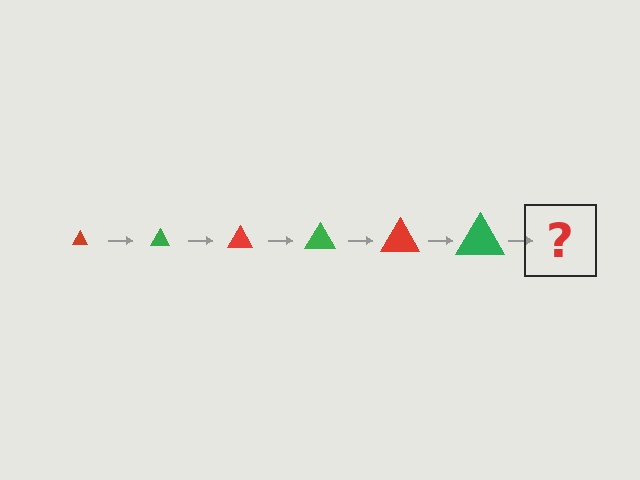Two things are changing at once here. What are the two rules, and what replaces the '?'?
The two rules are that the triangle grows larger each step and the color cycles through red and green. The '?' should be a red triangle, larger than the previous one.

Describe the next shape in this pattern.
It should be a red triangle, larger than the previous one.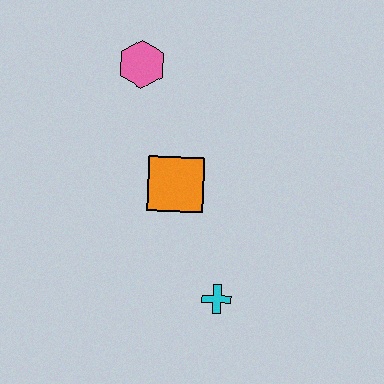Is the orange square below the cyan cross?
No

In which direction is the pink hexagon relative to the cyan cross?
The pink hexagon is above the cyan cross.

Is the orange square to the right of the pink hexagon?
Yes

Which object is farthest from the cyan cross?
The pink hexagon is farthest from the cyan cross.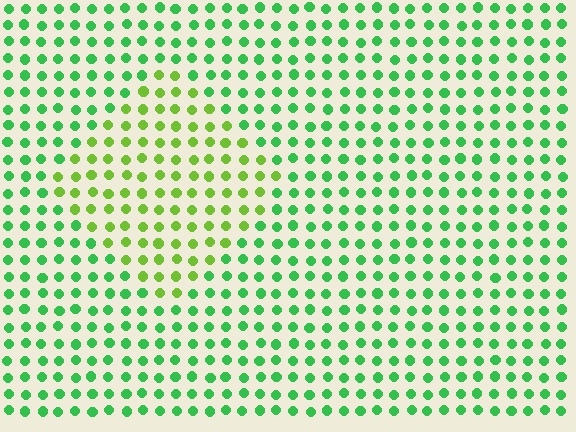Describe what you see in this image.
The image is filled with small green elements in a uniform arrangement. A diamond-shaped region is visible where the elements are tinted to a slightly different hue, forming a subtle color boundary.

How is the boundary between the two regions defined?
The boundary is defined purely by a slight shift in hue (about 37 degrees). Spacing, size, and orientation are identical on both sides.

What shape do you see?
I see a diamond.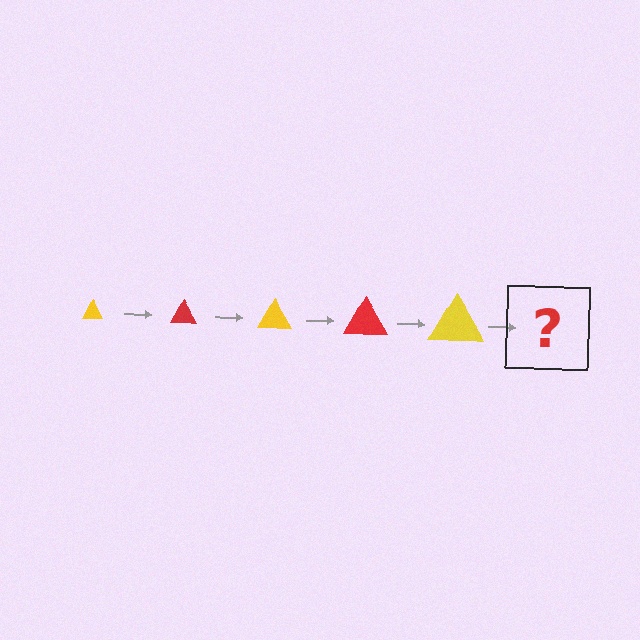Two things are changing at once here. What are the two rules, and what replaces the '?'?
The two rules are that the triangle grows larger each step and the color cycles through yellow and red. The '?' should be a red triangle, larger than the previous one.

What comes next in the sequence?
The next element should be a red triangle, larger than the previous one.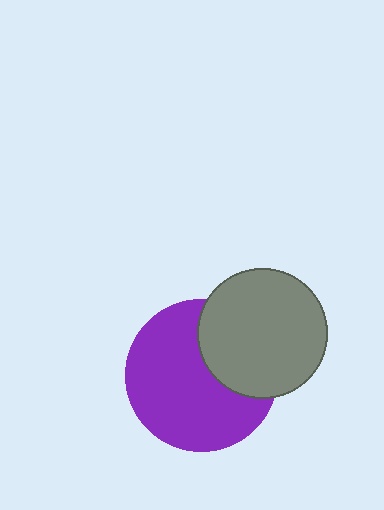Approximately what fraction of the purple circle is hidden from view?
Roughly 31% of the purple circle is hidden behind the gray circle.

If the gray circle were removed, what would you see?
You would see the complete purple circle.